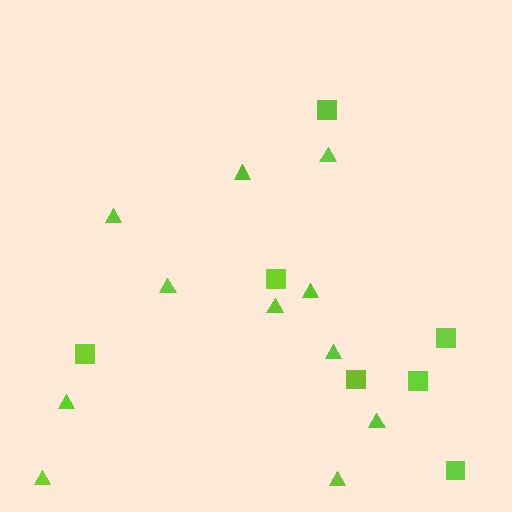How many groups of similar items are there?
There are 2 groups: one group of triangles (11) and one group of squares (7).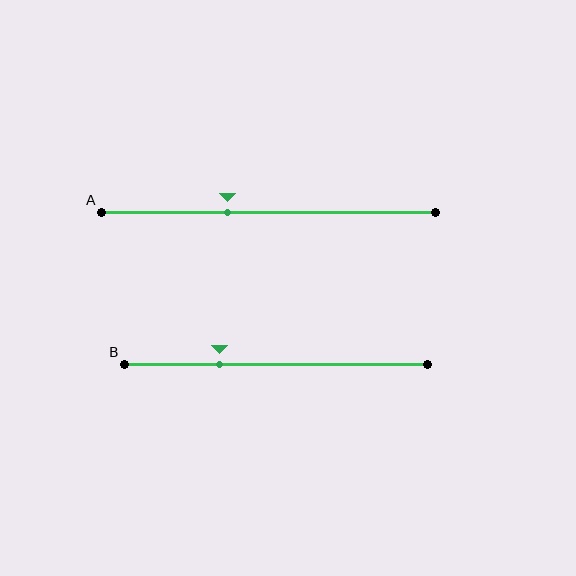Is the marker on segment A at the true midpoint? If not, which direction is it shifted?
No, the marker on segment A is shifted to the left by about 12% of the segment length.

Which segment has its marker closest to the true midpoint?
Segment A has its marker closest to the true midpoint.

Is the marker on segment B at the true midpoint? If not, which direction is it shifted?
No, the marker on segment B is shifted to the left by about 19% of the segment length.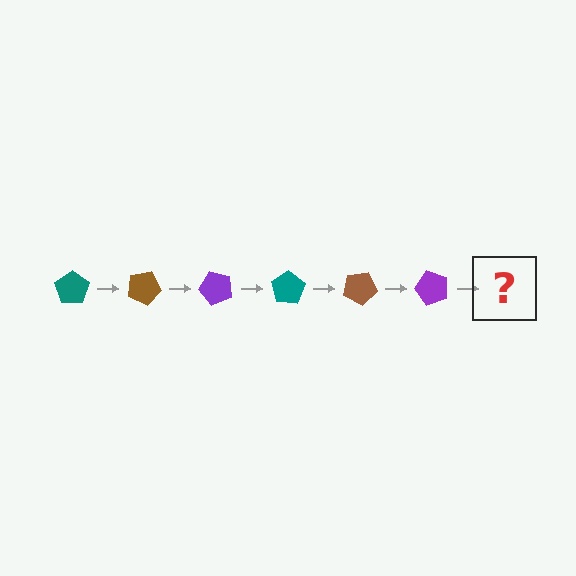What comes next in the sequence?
The next element should be a teal pentagon, rotated 150 degrees from the start.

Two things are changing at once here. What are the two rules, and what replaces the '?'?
The two rules are that it rotates 25 degrees each step and the color cycles through teal, brown, and purple. The '?' should be a teal pentagon, rotated 150 degrees from the start.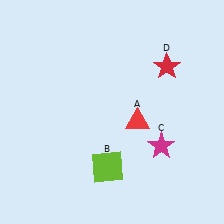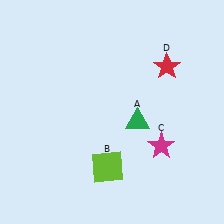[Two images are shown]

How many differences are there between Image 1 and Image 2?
There is 1 difference between the two images.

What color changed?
The triangle (A) changed from red in Image 1 to green in Image 2.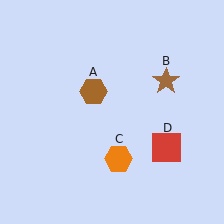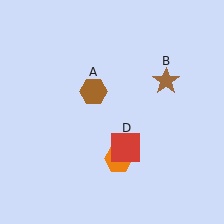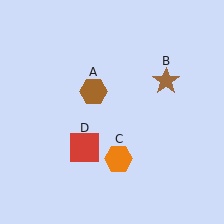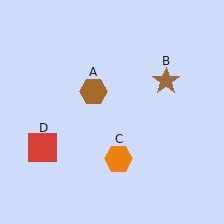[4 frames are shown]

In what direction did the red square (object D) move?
The red square (object D) moved left.